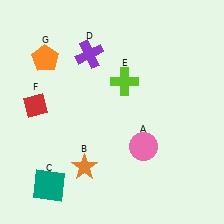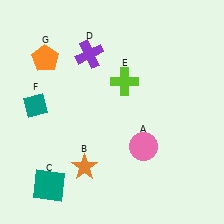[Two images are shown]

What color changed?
The diamond (F) changed from red in Image 1 to teal in Image 2.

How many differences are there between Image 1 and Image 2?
There is 1 difference between the two images.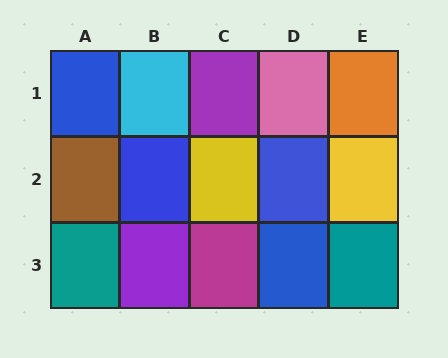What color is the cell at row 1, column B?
Cyan.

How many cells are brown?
1 cell is brown.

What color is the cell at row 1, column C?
Purple.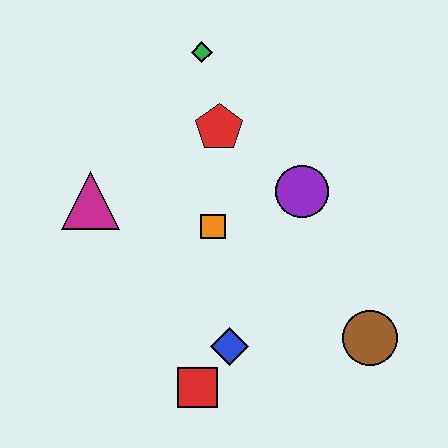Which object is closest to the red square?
The blue diamond is closest to the red square.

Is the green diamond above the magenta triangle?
Yes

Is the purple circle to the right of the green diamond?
Yes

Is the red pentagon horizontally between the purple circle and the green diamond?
Yes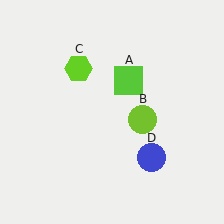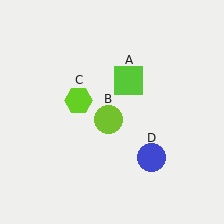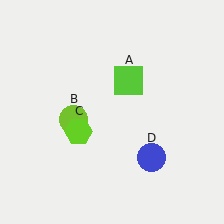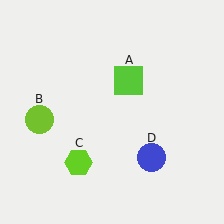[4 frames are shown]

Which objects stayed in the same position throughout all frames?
Lime square (object A) and blue circle (object D) remained stationary.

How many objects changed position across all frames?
2 objects changed position: lime circle (object B), lime hexagon (object C).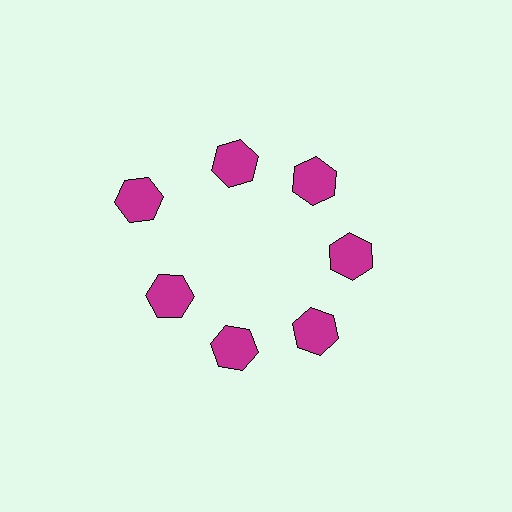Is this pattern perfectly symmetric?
No. The 7 magenta hexagons are arranged in a ring, but one element near the 10 o'clock position is pushed outward from the center, breaking the 7-fold rotational symmetry.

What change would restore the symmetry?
The symmetry would be restored by moving it inward, back onto the ring so that all 7 hexagons sit at equal angles and equal distance from the center.